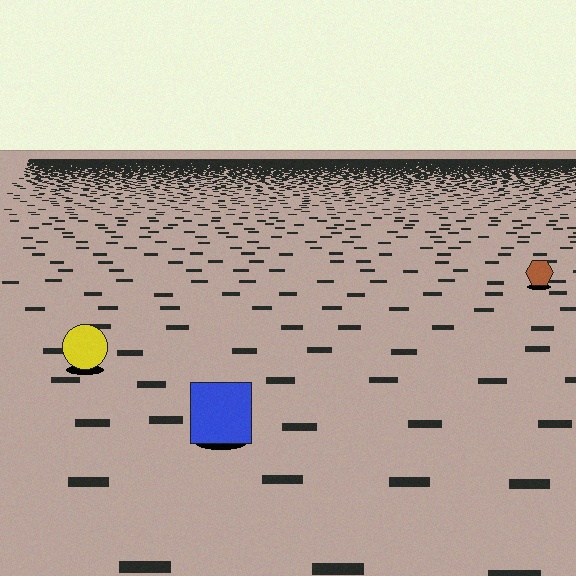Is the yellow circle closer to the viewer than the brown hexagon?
Yes. The yellow circle is closer — you can tell from the texture gradient: the ground texture is coarser near it.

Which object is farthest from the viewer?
The brown hexagon is farthest from the viewer. It appears smaller and the ground texture around it is denser.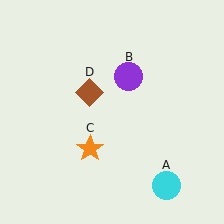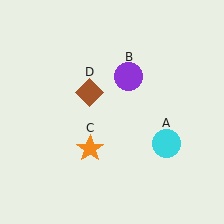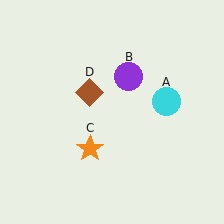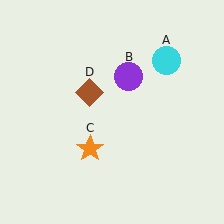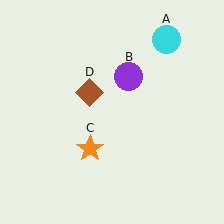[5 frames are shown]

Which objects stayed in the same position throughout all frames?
Purple circle (object B) and orange star (object C) and brown diamond (object D) remained stationary.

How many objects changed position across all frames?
1 object changed position: cyan circle (object A).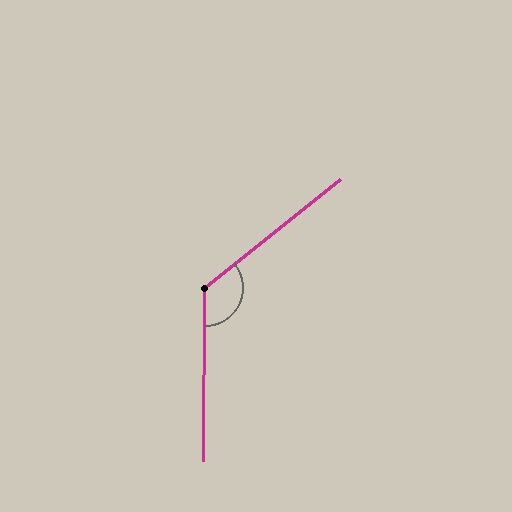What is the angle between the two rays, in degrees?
Approximately 129 degrees.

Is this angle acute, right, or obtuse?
It is obtuse.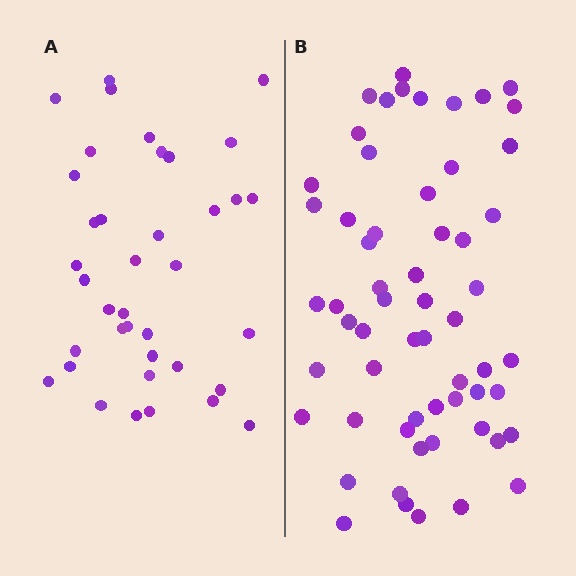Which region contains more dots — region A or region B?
Region B (the right region) has more dots.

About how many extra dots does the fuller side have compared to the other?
Region B has approximately 20 more dots than region A.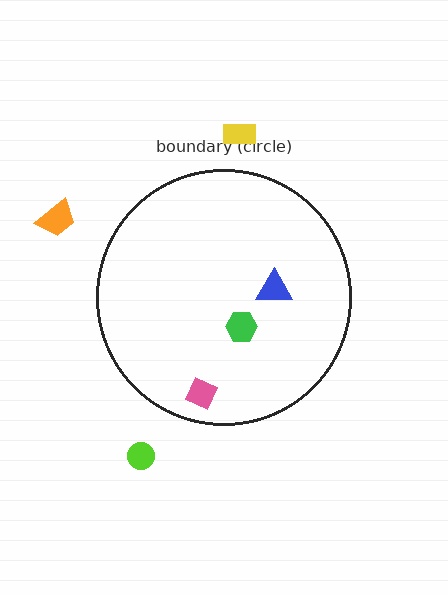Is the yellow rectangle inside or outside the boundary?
Outside.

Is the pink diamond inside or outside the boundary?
Inside.